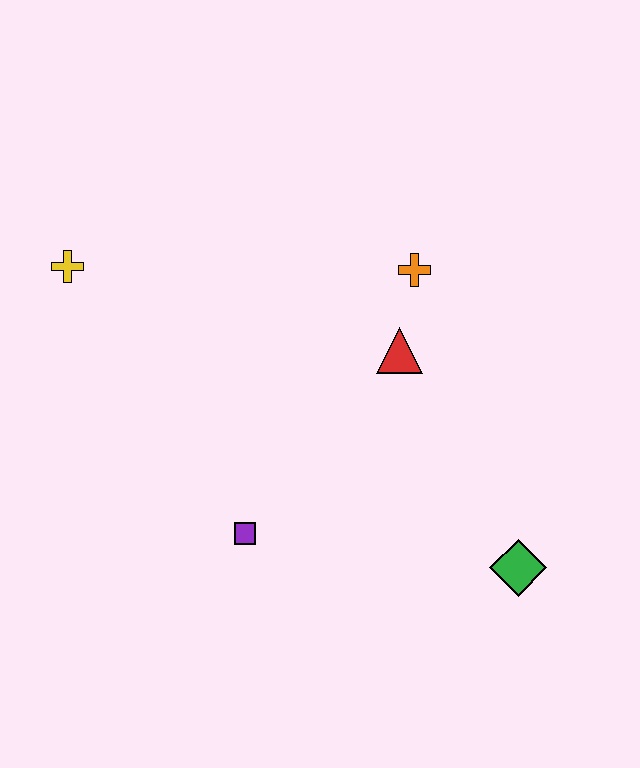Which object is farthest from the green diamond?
The yellow cross is farthest from the green diamond.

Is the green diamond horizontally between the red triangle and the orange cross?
No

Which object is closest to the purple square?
The red triangle is closest to the purple square.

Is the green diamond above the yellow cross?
No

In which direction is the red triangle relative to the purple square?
The red triangle is above the purple square.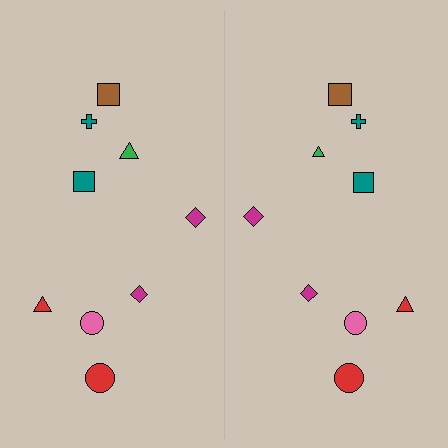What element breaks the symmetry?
The green triangle on the right side has a different size than its mirror counterpart.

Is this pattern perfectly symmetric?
No, the pattern is not perfectly symmetric. The green triangle on the right side has a different size than its mirror counterpart.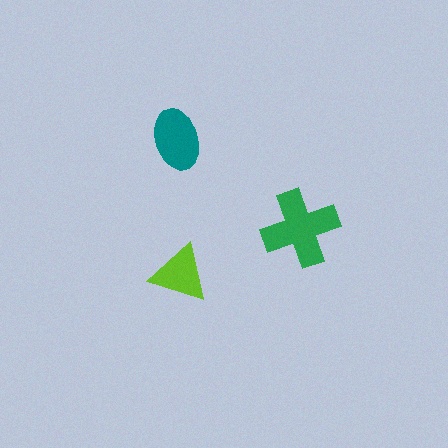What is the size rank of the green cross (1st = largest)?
1st.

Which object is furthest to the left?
The teal ellipse is leftmost.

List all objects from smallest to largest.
The lime triangle, the teal ellipse, the green cross.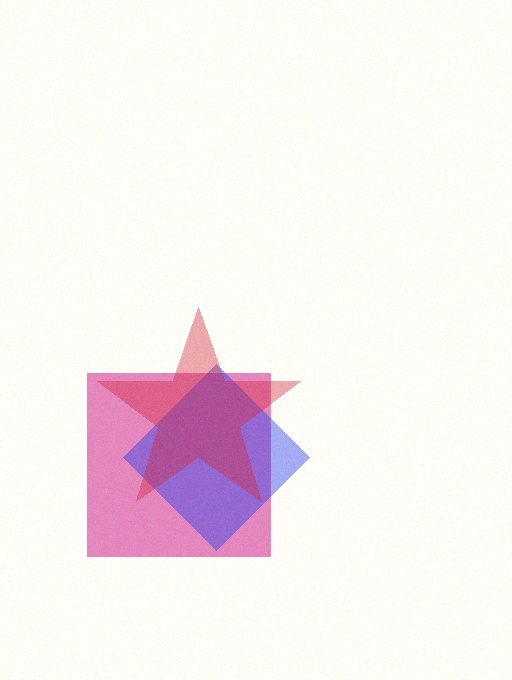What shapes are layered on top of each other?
The layered shapes are: a magenta square, a blue diamond, a red star.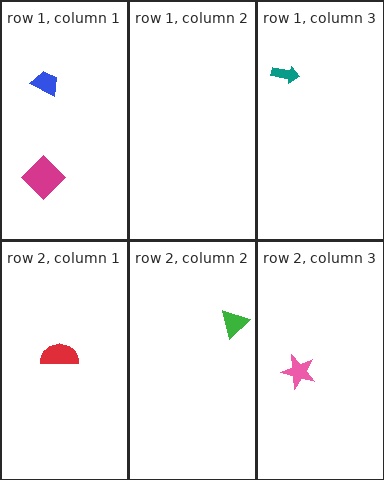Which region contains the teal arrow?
The row 1, column 3 region.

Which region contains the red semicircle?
The row 2, column 1 region.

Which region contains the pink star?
The row 2, column 3 region.